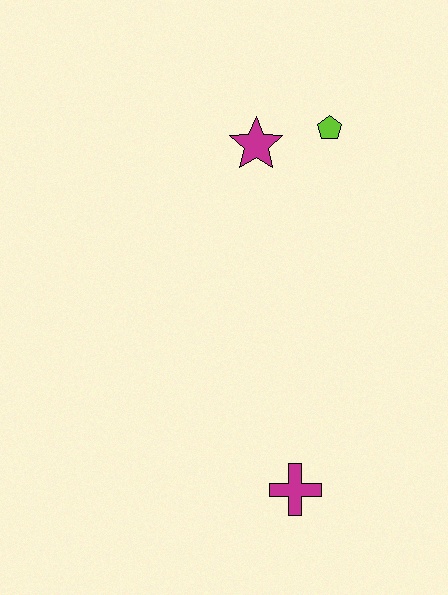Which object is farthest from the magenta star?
The magenta cross is farthest from the magenta star.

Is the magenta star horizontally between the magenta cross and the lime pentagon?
No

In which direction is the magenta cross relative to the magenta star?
The magenta cross is below the magenta star.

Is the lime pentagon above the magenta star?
Yes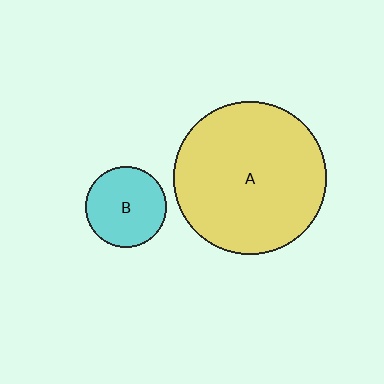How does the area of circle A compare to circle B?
Approximately 3.6 times.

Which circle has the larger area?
Circle A (yellow).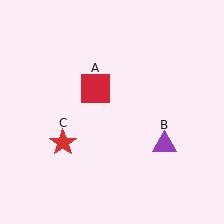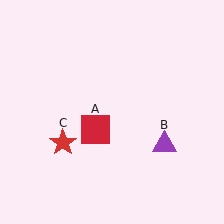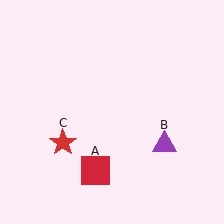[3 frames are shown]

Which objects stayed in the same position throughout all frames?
Purple triangle (object B) and red star (object C) remained stationary.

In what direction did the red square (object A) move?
The red square (object A) moved down.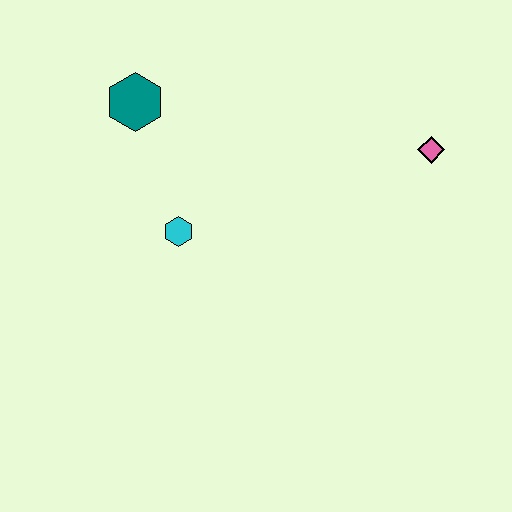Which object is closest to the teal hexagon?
The cyan hexagon is closest to the teal hexagon.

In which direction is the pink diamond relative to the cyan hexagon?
The pink diamond is to the right of the cyan hexagon.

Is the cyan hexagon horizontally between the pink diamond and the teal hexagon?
Yes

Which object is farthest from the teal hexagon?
The pink diamond is farthest from the teal hexagon.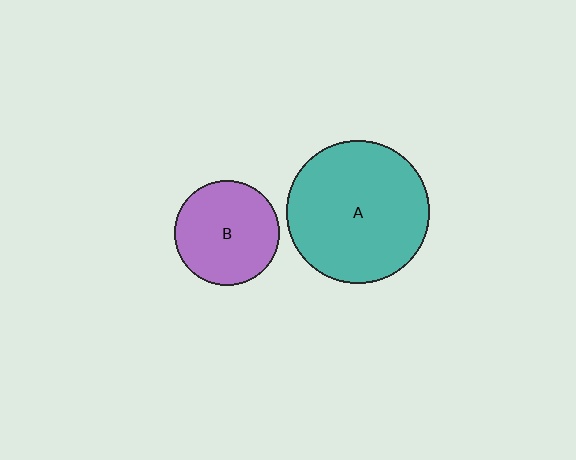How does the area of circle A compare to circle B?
Approximately 1.9 times.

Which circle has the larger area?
Circle A (teal).